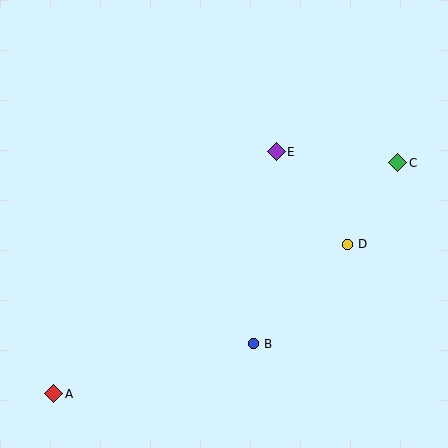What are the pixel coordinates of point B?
Point B is at (253, 344).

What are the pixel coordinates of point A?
Point A is at (54, 394).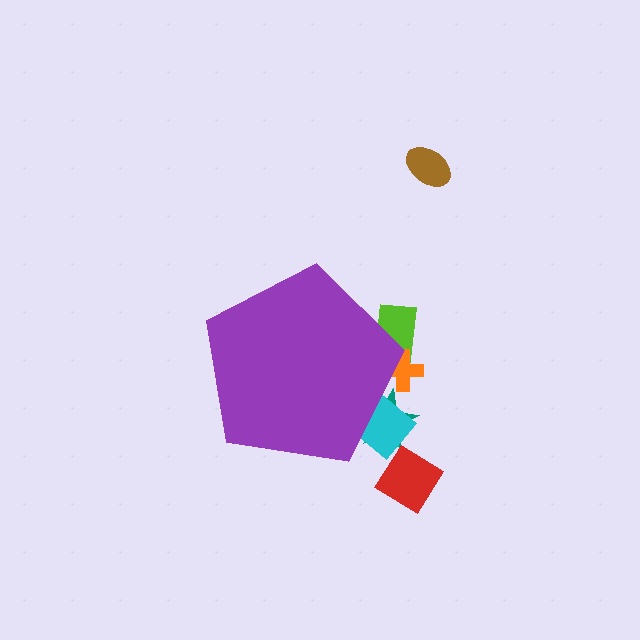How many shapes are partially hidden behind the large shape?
4 shapes are partially hidden.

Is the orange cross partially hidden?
Yes, the orange cross is partially hidden behind the purple pentagon.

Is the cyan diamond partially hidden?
Yes, the cyan diamond is partially hidden behind the purple pentagon.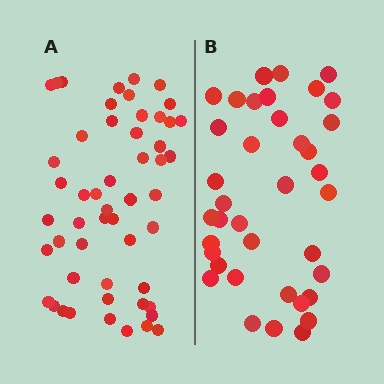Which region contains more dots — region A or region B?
Region A (the left region) has more dots.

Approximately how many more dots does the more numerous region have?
Region A has approximately 15 more dots than region B.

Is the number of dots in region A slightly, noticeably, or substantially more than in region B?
Region A has noticeably more, but not dramatically so. The ratio is roughly 1.4 to 1.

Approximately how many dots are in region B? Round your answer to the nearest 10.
About 40 dots. (The exact count is 38, which rounds to 40.)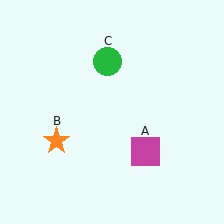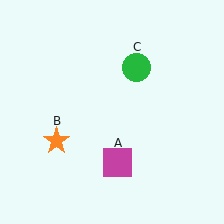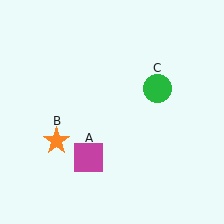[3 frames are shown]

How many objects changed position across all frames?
2 objects changed position: magenta square (object A), green circle (object C).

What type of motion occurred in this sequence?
The magenta square (object A), green circle (object C) rotated clockwise around the center of the scene.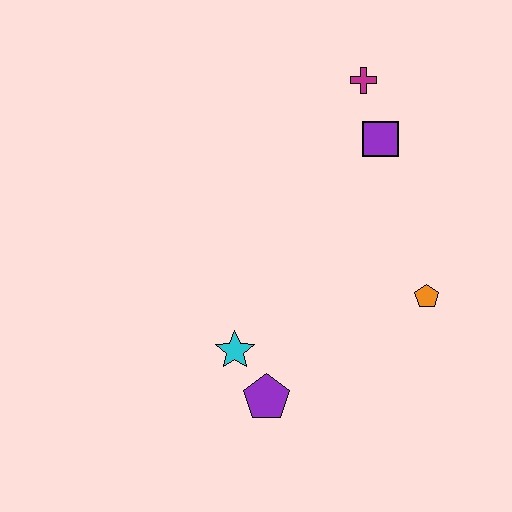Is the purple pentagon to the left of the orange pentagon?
Yes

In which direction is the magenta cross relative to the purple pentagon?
The magenta cross is above the purple pentagon.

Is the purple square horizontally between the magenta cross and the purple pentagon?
No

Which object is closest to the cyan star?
The purple pentagon is closest to the cyan star.